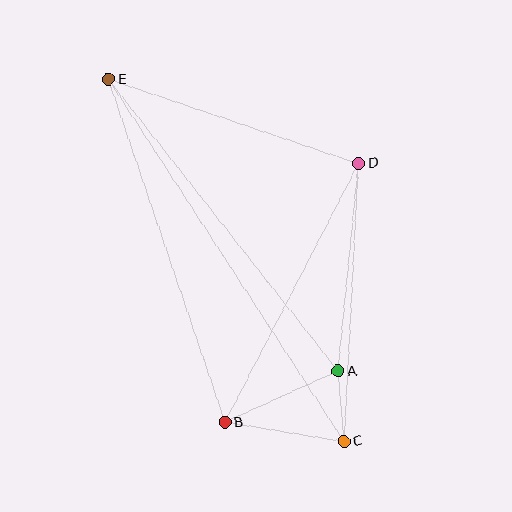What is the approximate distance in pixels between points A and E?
The distance between A and E is approximately 372 pixels.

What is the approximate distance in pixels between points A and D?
The distance between A and D is approximately 209 pixels.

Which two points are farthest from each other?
Points C and E are farthest from each other.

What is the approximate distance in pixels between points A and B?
The distance between A and B is approximately 124 pixels.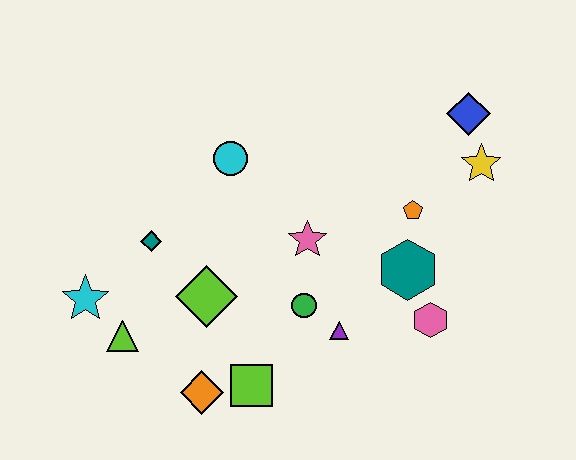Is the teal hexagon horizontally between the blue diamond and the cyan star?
Yes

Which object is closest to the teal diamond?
The lime diamond is closest to the teal diamond.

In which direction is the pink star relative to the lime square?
The pink star is above the lime square.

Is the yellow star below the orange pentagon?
No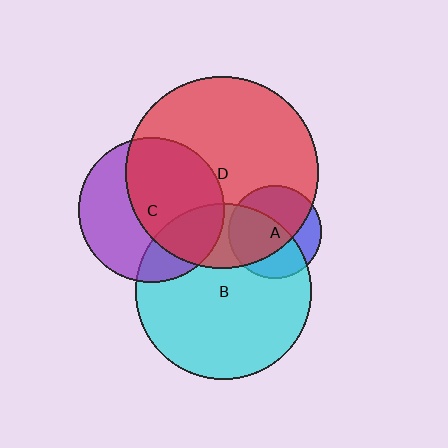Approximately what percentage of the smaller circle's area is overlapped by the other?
Approximately 55%.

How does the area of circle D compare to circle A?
Approximately 4.3 times.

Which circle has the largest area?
Circle D (red).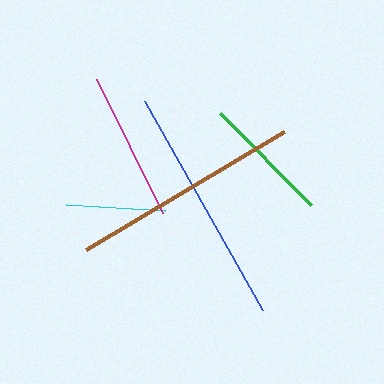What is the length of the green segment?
The green segment is approximately 129 pixels long.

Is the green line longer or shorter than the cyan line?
The green line is longer than the cyan line.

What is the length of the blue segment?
The blue segment is approximately 240 pixels long.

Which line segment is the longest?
The blue line is the longest at approximately 240 pixels.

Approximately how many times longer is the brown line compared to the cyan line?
The brown line is approximately 2.3 times the length of the cyan line.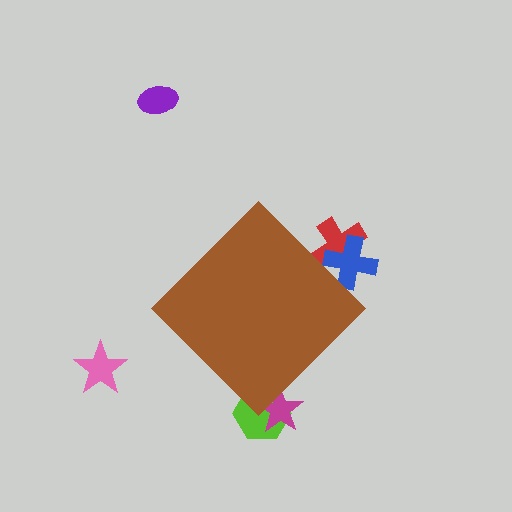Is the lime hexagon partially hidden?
Yes, the lime hexagon is partially hidden behind the brown diamond.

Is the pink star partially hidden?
No, the pink star is fully visible.